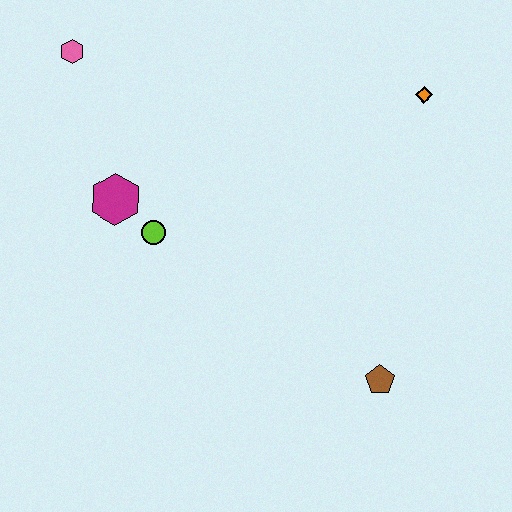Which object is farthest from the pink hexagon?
The brown pentagon is farthest from the pink hexagon.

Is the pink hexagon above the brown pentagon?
Yes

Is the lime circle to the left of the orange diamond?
Yes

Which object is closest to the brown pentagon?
The lime circle is closest to the brown pentagon.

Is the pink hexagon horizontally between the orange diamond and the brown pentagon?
No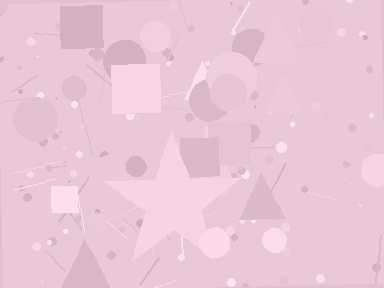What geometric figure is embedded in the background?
A star is embedded in the background.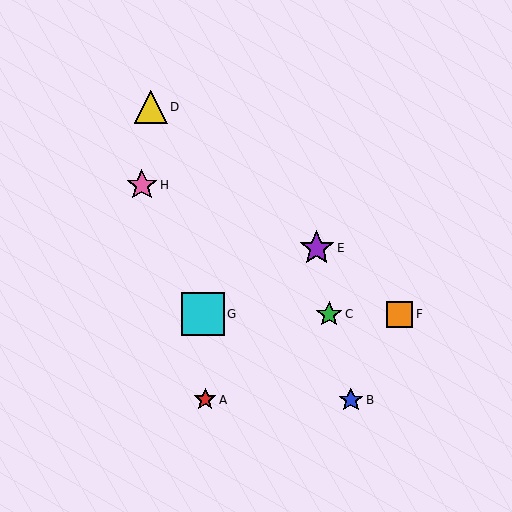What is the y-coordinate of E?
Object E is at y≈248.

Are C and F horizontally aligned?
Yes, both are at y≈314.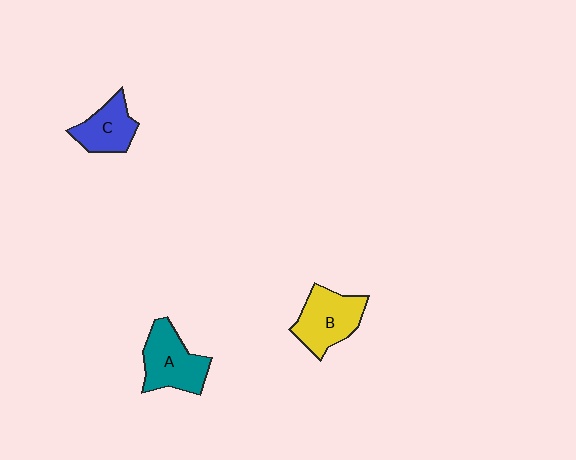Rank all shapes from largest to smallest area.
From largest to smallest: A (teal), B (yellow), C (blue).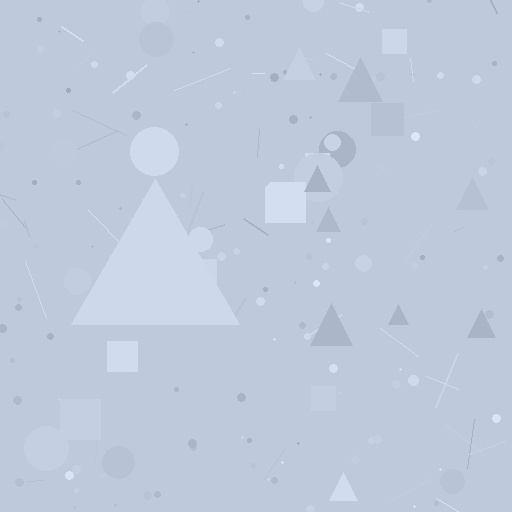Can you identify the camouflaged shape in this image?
The camouflaged shape is a triangle.